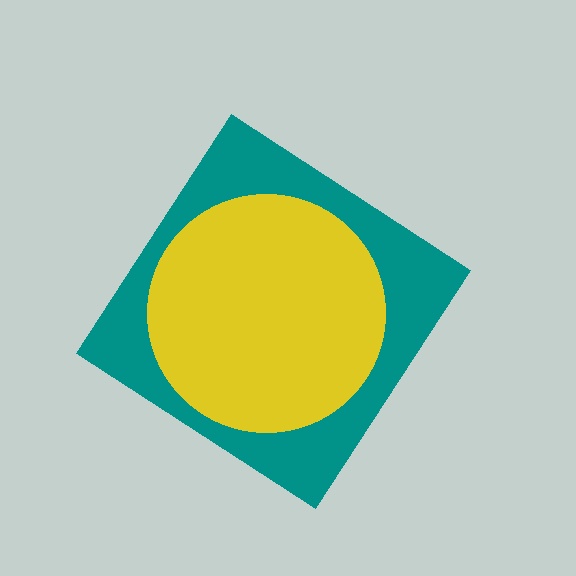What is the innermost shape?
The yellow circle.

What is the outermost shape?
The teal diamond.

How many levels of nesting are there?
2.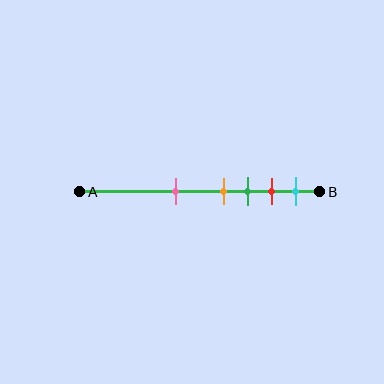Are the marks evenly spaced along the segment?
No, the marks are not evenly spaced.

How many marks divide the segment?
There are 5 marks dividing the segment.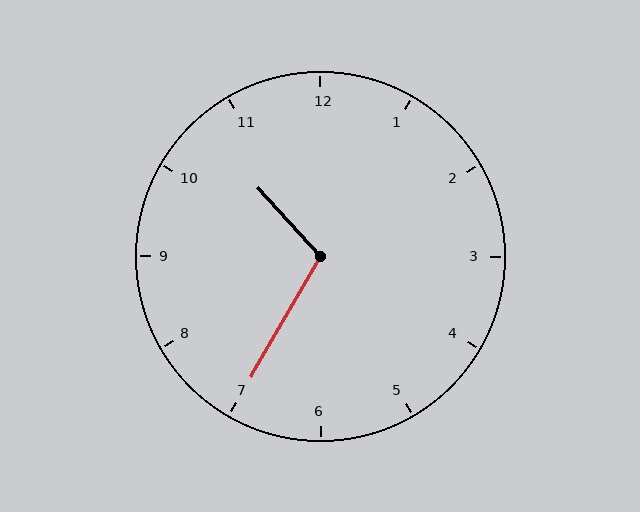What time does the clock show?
10:35.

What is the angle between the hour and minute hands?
Approximately 108 degrees.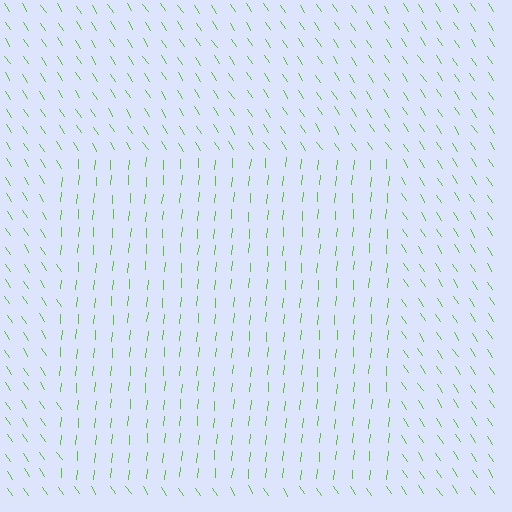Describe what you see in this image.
The image is filled with small lime line segments. A rectangle region in the image has lines oriented differently from the surrounding lines, creating a visible texture boundary.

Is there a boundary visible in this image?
Yes, there is a texture boundary formed by a change in line orientation.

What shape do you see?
I see a rectangle.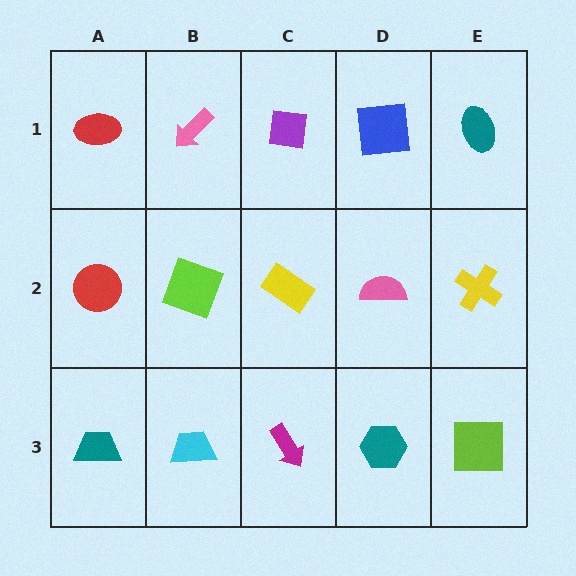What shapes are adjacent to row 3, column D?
A pink semicircle (row 2, column D), a magenta arrow (row 3, column C), a lime square (row 3, column E).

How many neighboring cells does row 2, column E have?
3.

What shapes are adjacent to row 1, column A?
A red circle (row 2, column A), a pink arrow (row 1, column B).